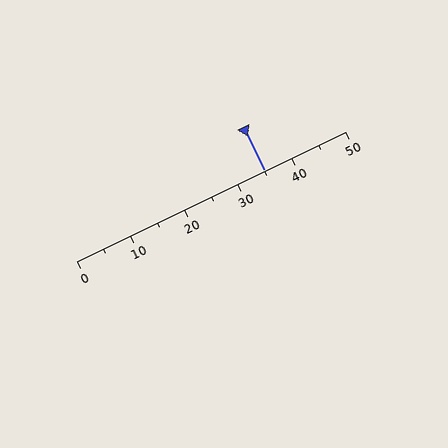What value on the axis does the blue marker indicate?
The marker indicates approximately 35.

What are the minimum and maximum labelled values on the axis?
The axis runs from 0 to 50.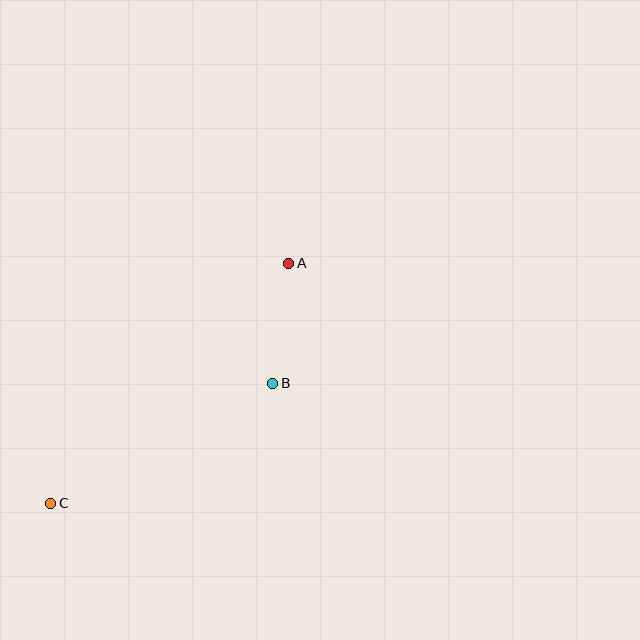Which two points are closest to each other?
Points A and B are closest to each other.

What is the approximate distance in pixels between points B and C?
The distance between B and C is approximately 252 pixels.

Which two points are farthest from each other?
Points A and C are farthest from each other.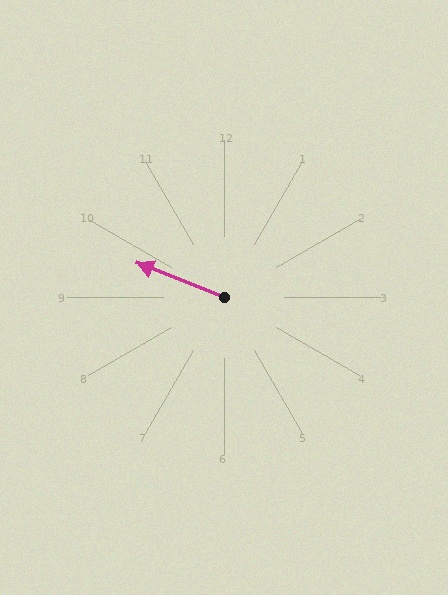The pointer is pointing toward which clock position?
Roughly 10 o'clock.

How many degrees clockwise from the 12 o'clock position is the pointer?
Approximately 292 degrees.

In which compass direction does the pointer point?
West.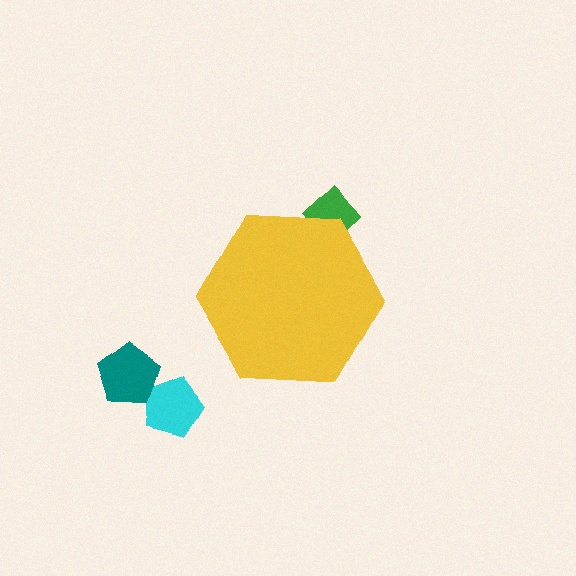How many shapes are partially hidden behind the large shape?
1 shape is partially hidden.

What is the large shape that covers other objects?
A yellow hexagon.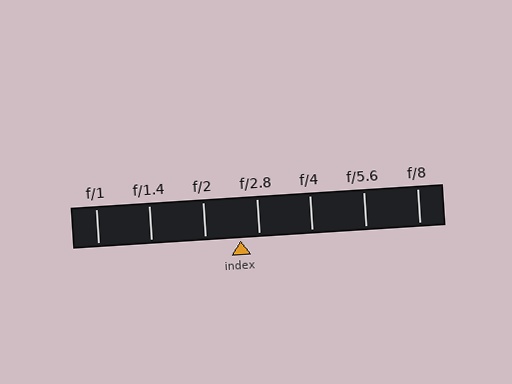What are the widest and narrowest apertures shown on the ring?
The widest aperture shown is f/1 and the narrowest is f/8.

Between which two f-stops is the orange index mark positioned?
The index mark is between f/2 and f/2.8.